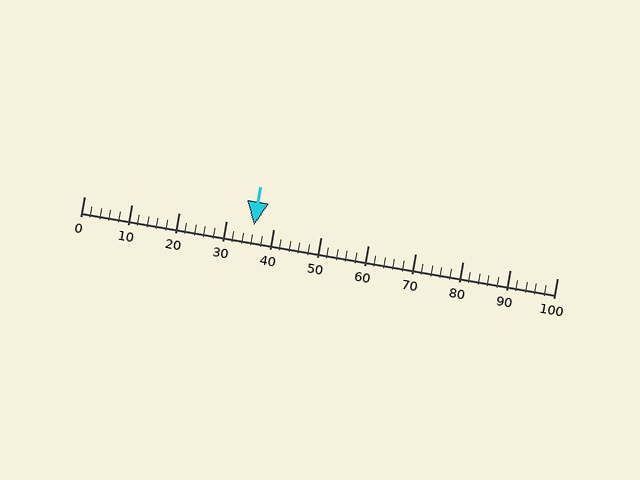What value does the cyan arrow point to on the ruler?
The cyan arrow points to approximately 36.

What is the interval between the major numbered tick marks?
The major tick marks are spaced 10 units apart.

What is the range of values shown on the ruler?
The ruler shows values from 0 to 100.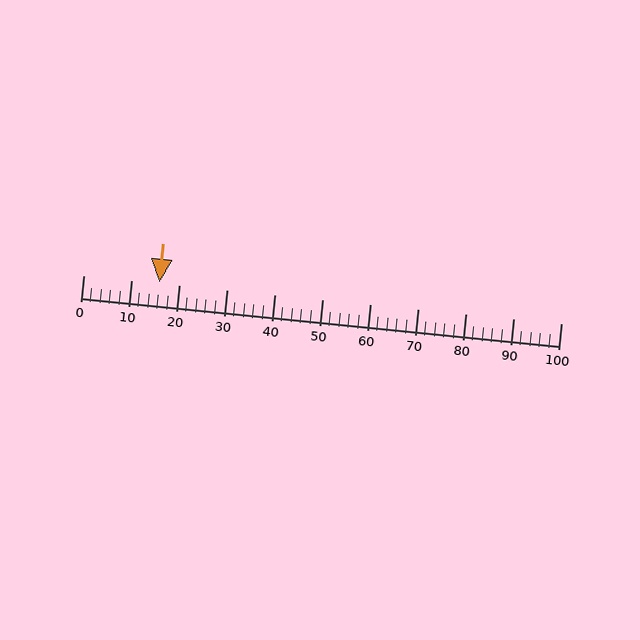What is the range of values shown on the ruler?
The ruler shows values from 0 to 100.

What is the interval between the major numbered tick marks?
The major tick marks are spaced 10 units apart.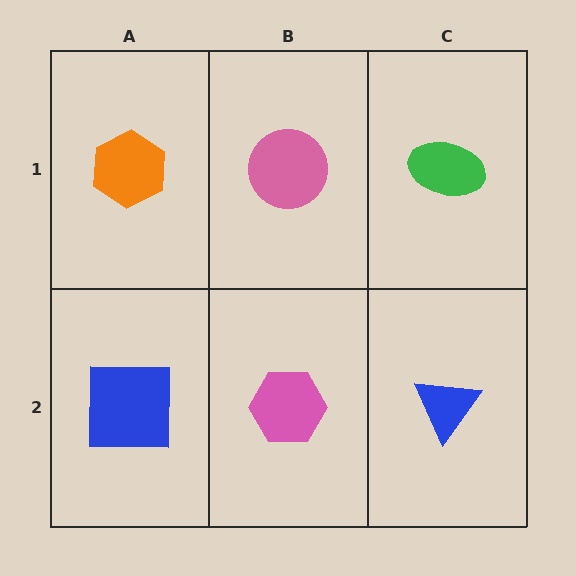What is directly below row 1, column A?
A blue square.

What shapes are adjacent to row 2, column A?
An orange hexagon (row 1, column A), a pink hexagon (row 2, column B).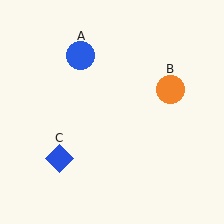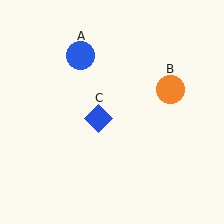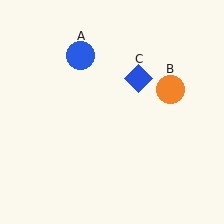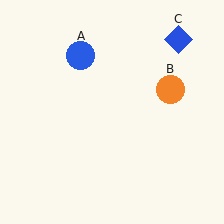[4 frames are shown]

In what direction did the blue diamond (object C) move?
The blue diamond (object C) moved up and to the right.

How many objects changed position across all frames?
1 object changed position: blue diamond (object C).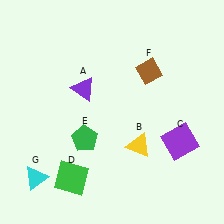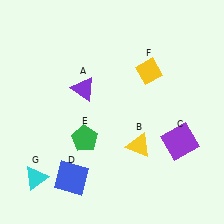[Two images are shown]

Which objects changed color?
D changed from green to blue. F changed from brown to yellow.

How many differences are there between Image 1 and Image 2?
There are 2 differences between the two images.